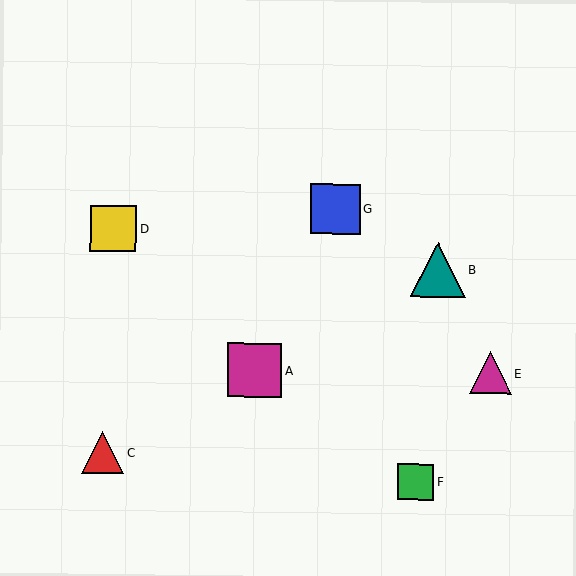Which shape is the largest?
The teal triangle (labeled B) is the largest.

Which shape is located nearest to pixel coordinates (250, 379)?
The magenta square (labeled A) at (255, 370) is nearest to that location.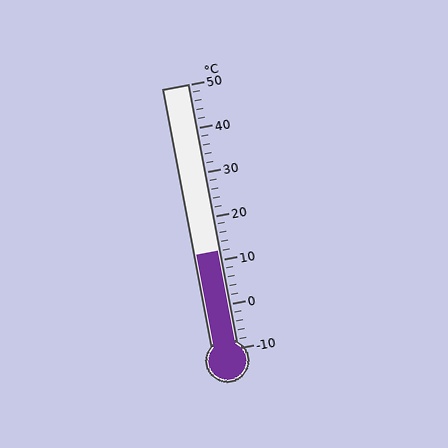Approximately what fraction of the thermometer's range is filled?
The thermometer is filled to approximately 35% of its range.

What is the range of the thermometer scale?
The thermometer scale ranges from -10°C to 50°C.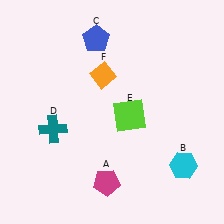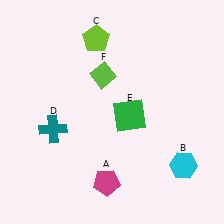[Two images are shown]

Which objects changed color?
C changed from blue to lime. E changed from lime to green. F changed from orange to lime.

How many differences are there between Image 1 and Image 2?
There are 3 differences between the two images.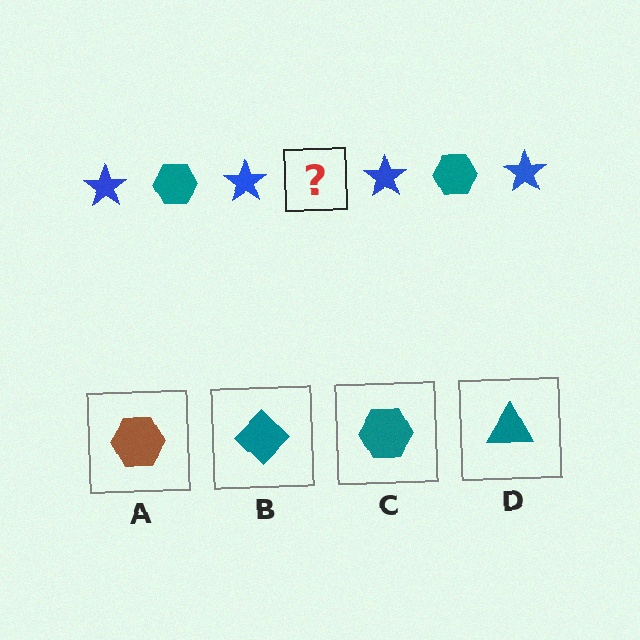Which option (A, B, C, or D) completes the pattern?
C.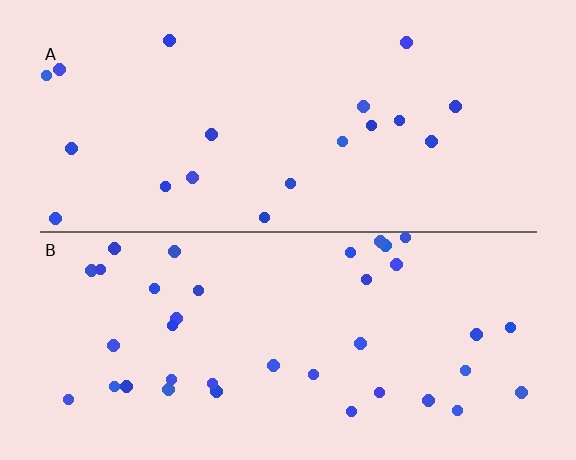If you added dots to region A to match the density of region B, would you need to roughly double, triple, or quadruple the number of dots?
Approximately double.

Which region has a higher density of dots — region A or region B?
B (the bottom).